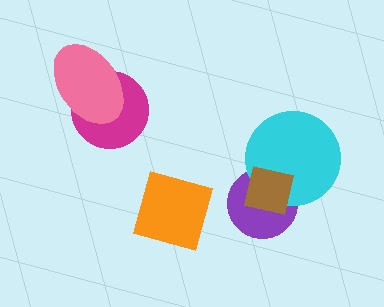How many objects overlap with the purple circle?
2 objects overlap with the purple circle.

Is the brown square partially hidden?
No, no other shape covers it.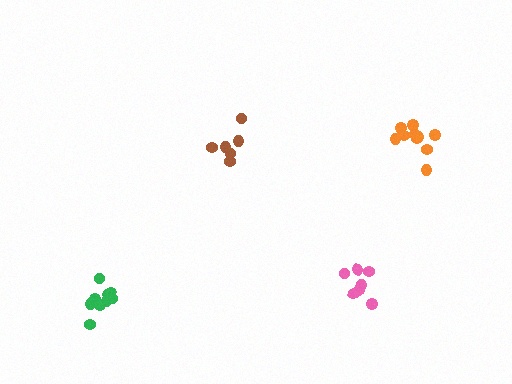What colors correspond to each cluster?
The clusters are colored: orange, pink, green, brown.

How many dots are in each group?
Group 1: 10 dots, Group 2: 7 dots, Group 3: 9 dots, Group 4: 6 dots (32 total).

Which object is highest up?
The orange cluster is topmost.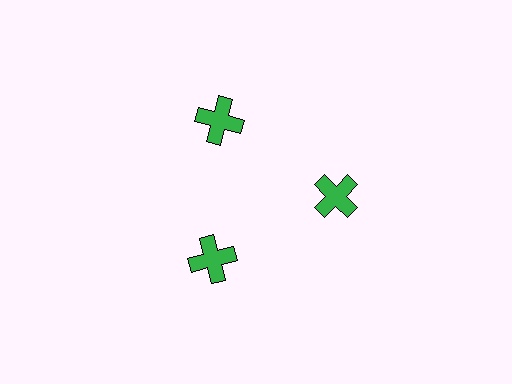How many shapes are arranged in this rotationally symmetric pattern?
There are 3 shapes, arranged in 3 groups of 1.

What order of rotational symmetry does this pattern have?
This pattern has 3-fold rotational symmetry.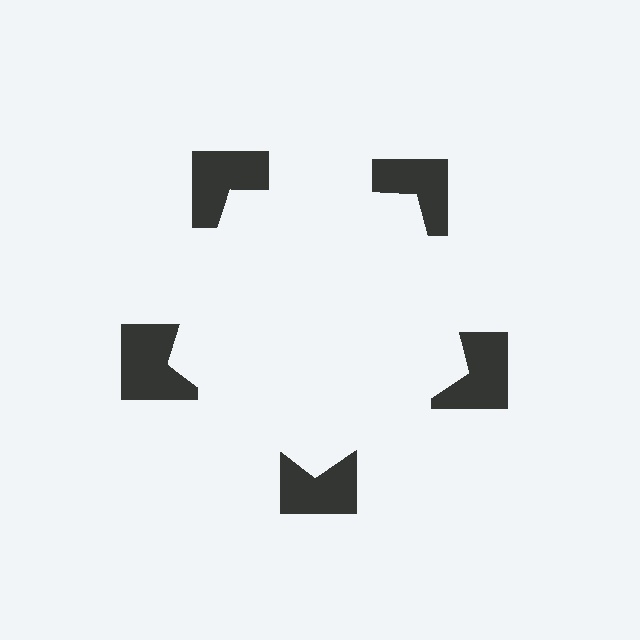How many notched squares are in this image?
There are 5 — one at each vertex of the illusory pentagon.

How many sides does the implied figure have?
5 sides.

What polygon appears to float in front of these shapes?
An illusory pentagon — its edges are inferred from the aligned wedge cuts in the notched squares, not physically drawn.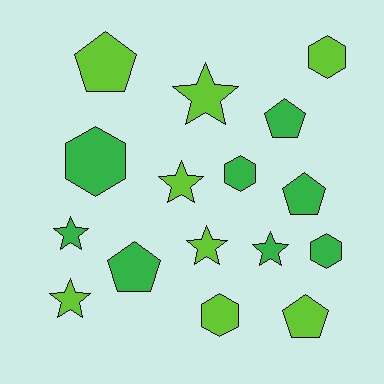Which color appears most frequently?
Green, with 8 objects.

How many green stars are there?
There are 2 green stars.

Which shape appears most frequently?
Star, with 6 objects.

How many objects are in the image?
There are 16 objects.